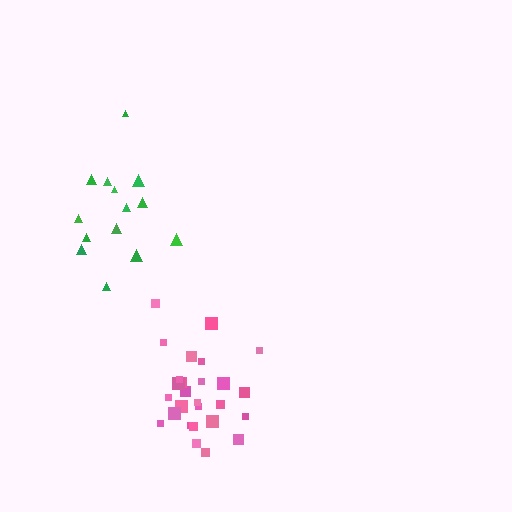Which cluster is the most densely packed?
Pink.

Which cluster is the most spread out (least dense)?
Green.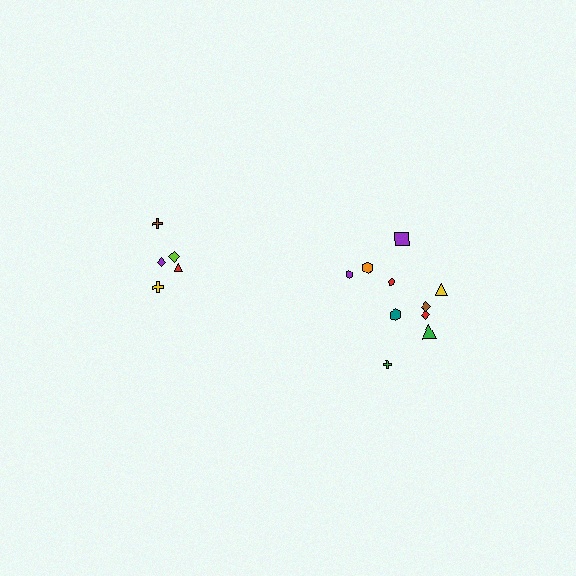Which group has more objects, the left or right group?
The right group.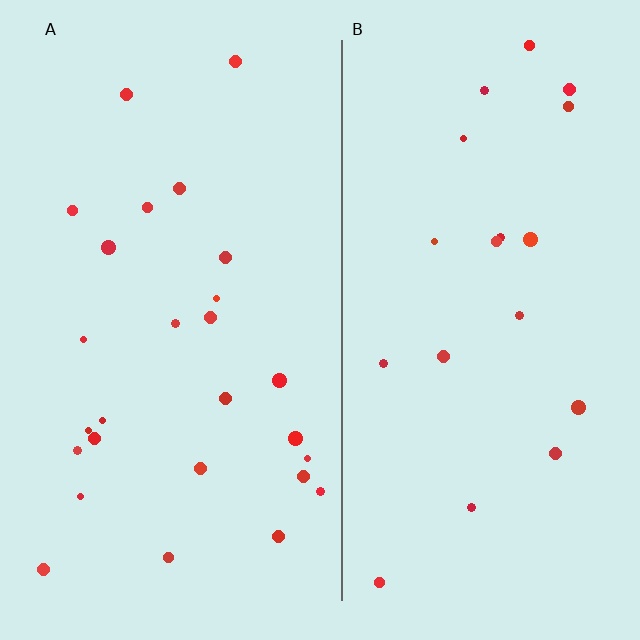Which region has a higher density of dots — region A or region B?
A (the left).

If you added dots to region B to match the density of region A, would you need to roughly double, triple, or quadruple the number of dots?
Approximately double.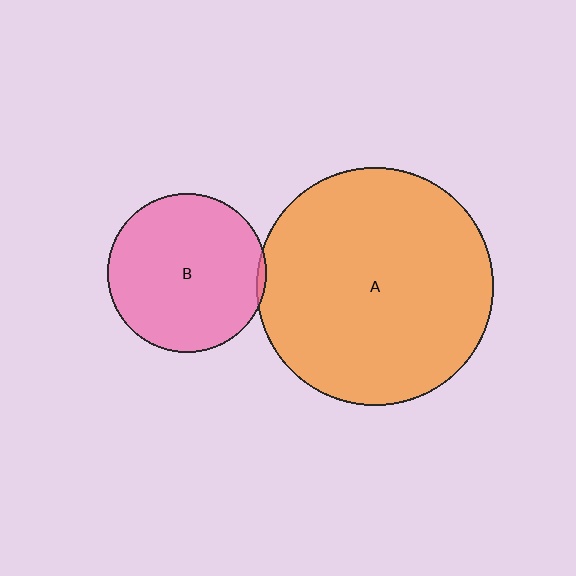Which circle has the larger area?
Circle A (orange).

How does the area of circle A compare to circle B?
Approximately 2.2 times.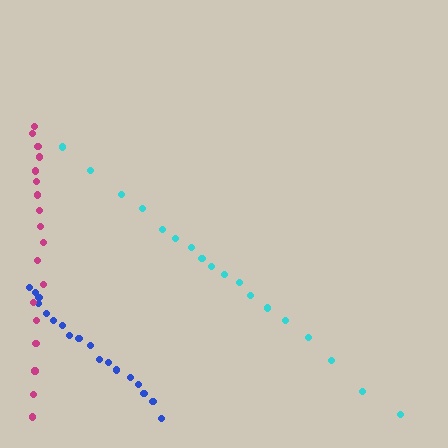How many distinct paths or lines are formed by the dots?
There are 3 distinct paths.